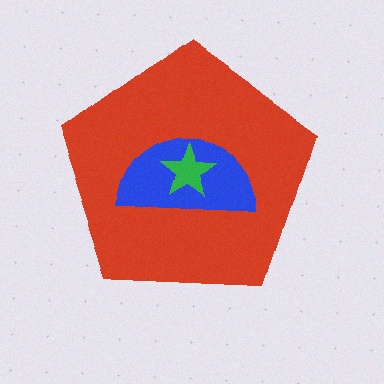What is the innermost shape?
The green star.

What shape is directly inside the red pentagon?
The blue semicircle.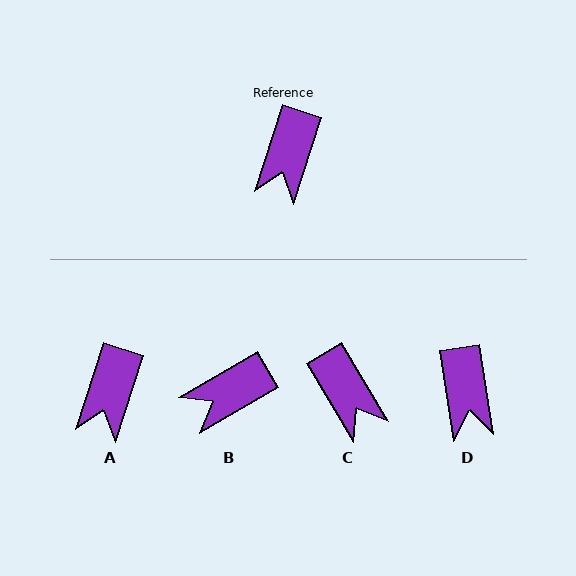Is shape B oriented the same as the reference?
No, it is off by about 42 degrees.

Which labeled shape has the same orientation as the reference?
A.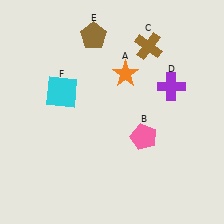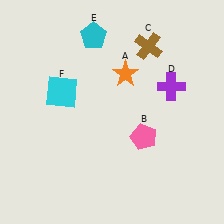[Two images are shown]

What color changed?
The pentagon (E) changed from brown in Image 1 to cyan in Image 2.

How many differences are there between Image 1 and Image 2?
There is 1 difference between the two images.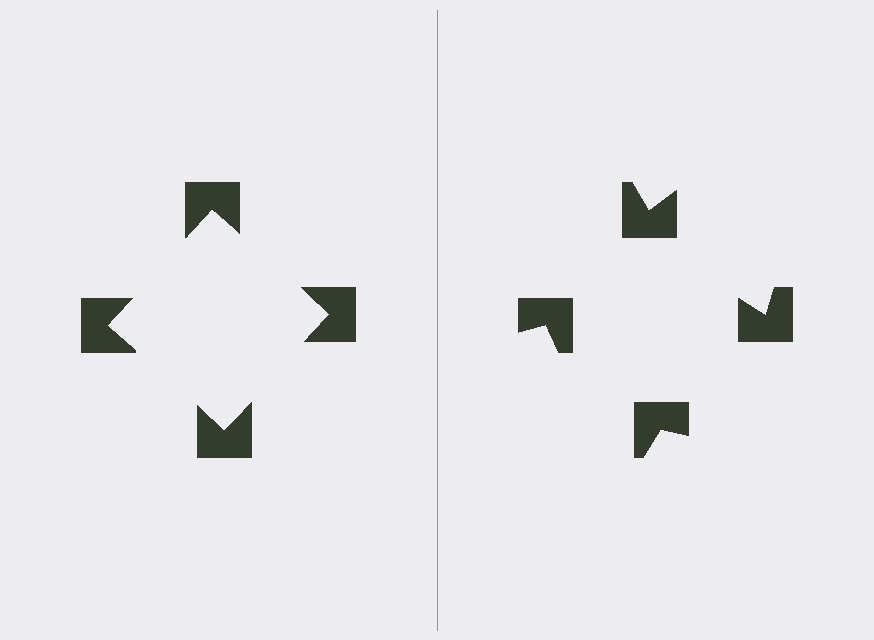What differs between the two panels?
The notched squares are positioned identically on both sides; only the wedge orientations differ. On the left they align to a square; on the right they are misaligned.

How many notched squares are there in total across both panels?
8 — 4 on each side.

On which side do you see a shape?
An illusory square appears on the left side. On the right side the wedge cuts are rotated, so no coherent shape forms.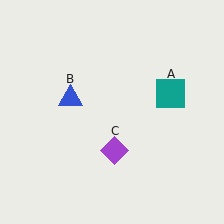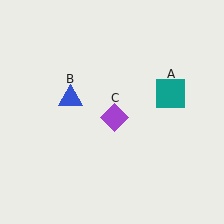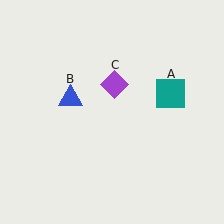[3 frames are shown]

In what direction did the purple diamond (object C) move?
The purple diamond (object C) moved up.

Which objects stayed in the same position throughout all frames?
Teal square (object A) and blue triangle (object B) remained stationary.